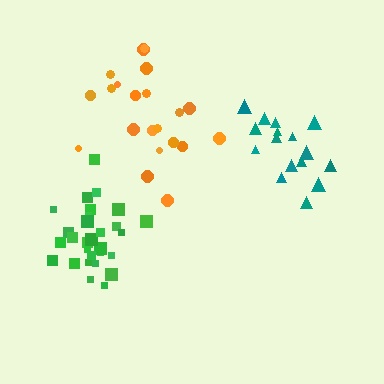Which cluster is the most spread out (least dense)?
Orange.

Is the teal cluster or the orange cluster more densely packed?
Teal.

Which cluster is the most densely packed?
Green.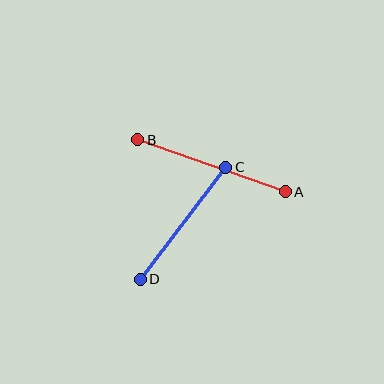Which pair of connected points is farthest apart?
Points A and B are farthest apart.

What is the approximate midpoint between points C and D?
The midpoint is at approximately (183, 223) pixels.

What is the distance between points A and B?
The distance is approximately 157 pixels.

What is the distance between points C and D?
The distance is approximately 141 pixels.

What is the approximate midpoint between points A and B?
The midpoint is at approximately (211, 166) pixels.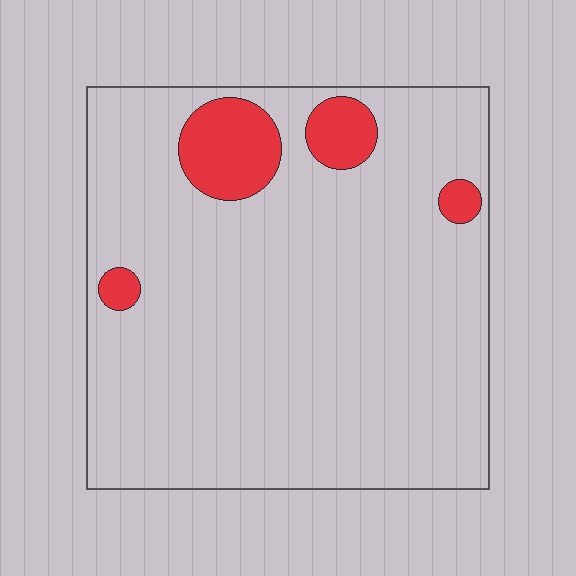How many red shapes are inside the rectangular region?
4.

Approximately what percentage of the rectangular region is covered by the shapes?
Approximately 10%.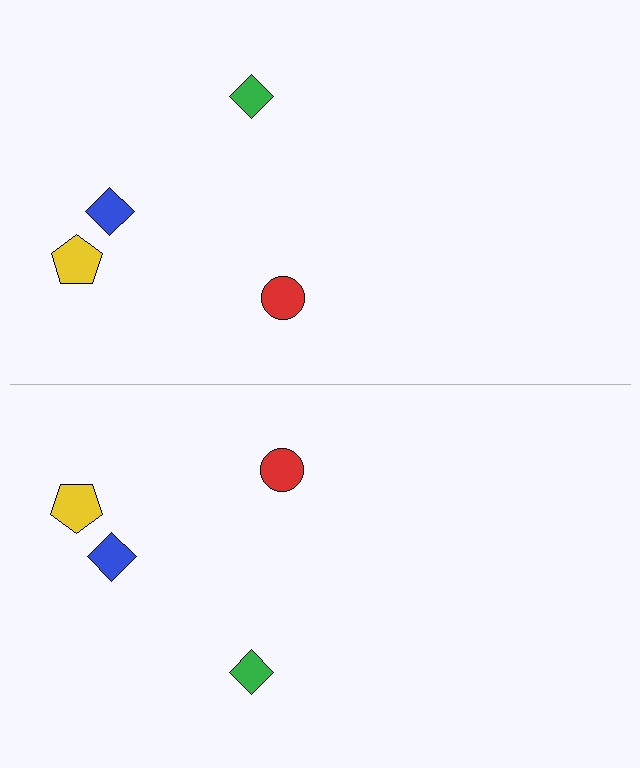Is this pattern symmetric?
Yes, this pattern has bilateral (reflection) symmetry.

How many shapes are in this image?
There are 8 shapes in this image.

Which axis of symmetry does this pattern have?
The pattern has a horizontal axis of symmetry running through the center of the image.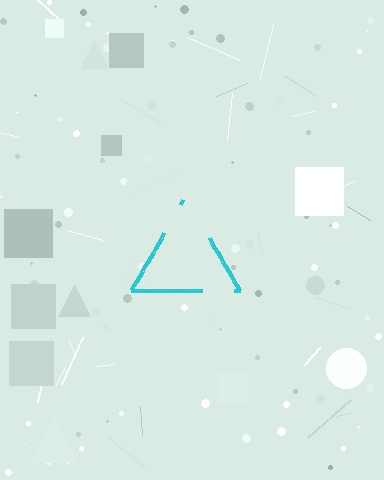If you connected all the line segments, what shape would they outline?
They would outline a triangle.